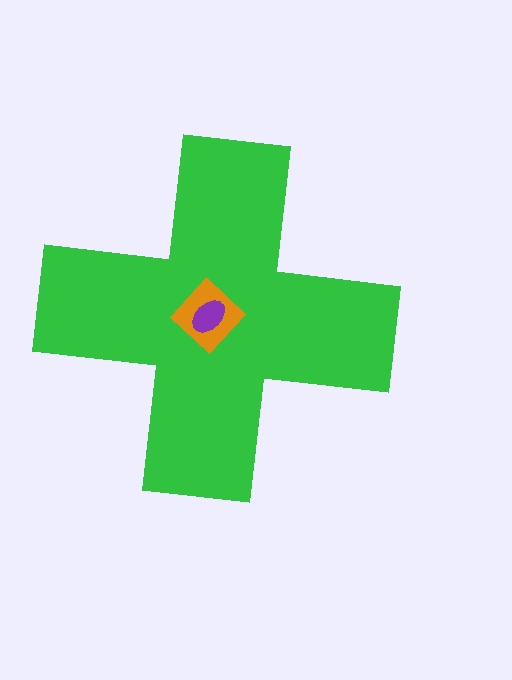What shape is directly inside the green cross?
The orange diamond.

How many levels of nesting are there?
3.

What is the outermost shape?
The green cross.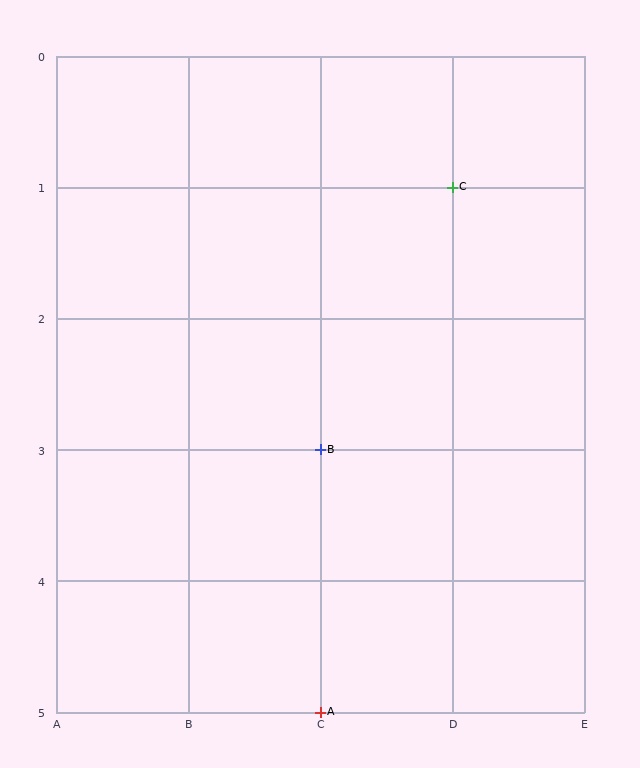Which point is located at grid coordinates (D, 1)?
Point C is at (D, 1).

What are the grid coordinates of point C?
Point C is at grid coordinates (D, 1).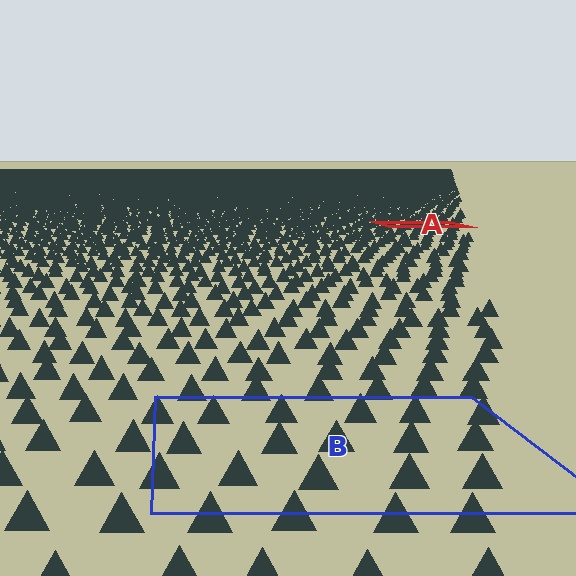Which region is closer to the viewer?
Region B is closer. The texture elements there are larger and more spread out.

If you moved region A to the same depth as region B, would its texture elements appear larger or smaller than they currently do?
They would appear larger. At a closer depth, the same texture elements are projected at a bigger on-screen size.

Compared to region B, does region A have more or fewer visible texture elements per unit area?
Region A has more texture elements per unit area — they are packed more densely because it is farther away.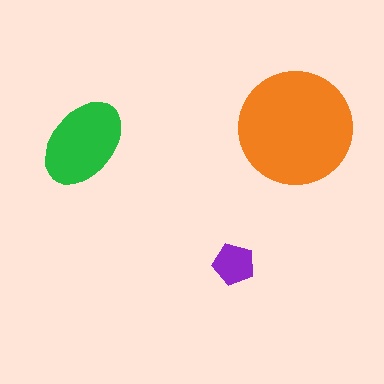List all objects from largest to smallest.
The orange circle, the green ellipse, the purple pentagon.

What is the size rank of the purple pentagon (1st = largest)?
3rd.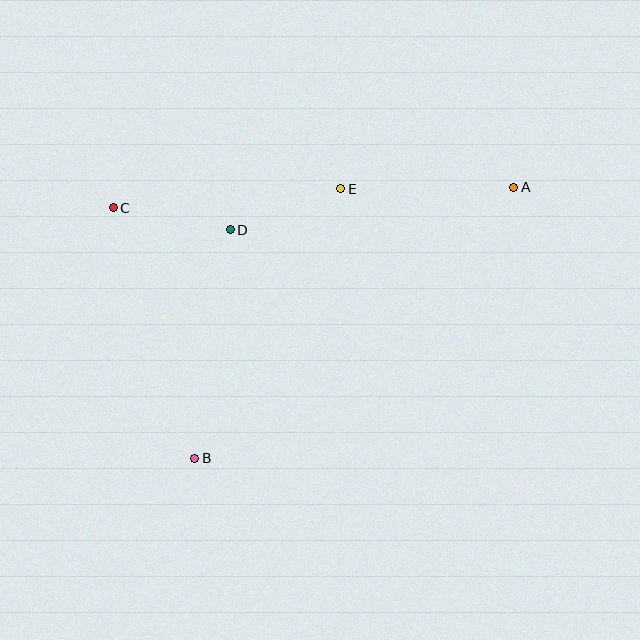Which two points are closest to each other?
Points D and E are closest to each other.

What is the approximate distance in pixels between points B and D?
The distance between B and D is approximately 231 pixels.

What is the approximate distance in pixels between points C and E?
The distance between C and E is approximately 228 pixels.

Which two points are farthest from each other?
Points A and B are farthest from each other.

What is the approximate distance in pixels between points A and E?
The distance between A and E is approximately 173 pixels.